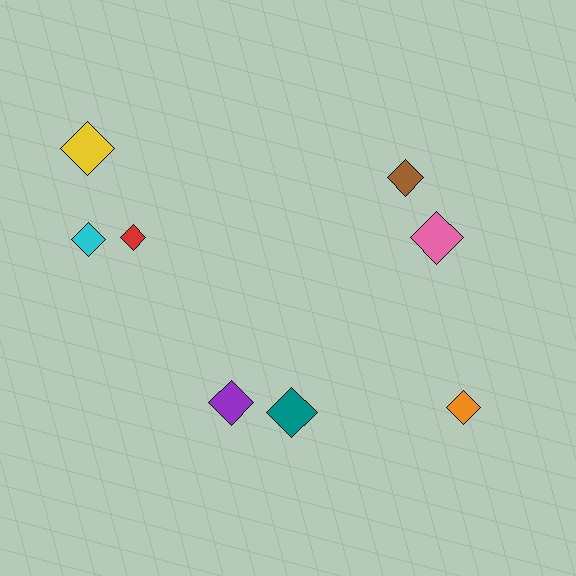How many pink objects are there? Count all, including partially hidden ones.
There is 1 pink object.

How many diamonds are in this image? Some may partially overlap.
There are 8 diamonds.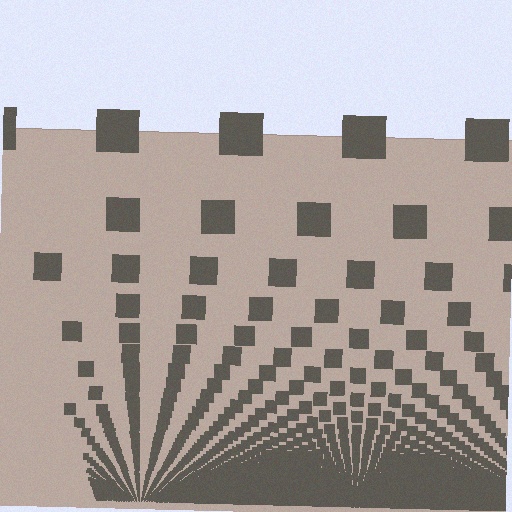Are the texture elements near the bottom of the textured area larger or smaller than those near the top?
Smaller. The gradient is inverted — elements near the bottom are smaller and denser.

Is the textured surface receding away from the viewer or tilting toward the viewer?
The surface appears to tilt toward the viewer. Texture elements get larger and sparser toward the top.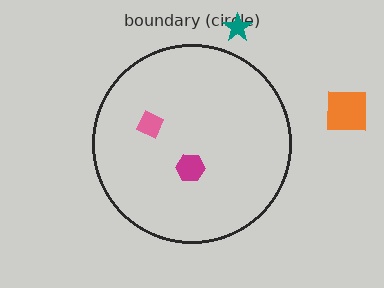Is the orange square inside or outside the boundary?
Outside.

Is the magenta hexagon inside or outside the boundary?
Inside.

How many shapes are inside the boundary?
2 inside, 2 outside.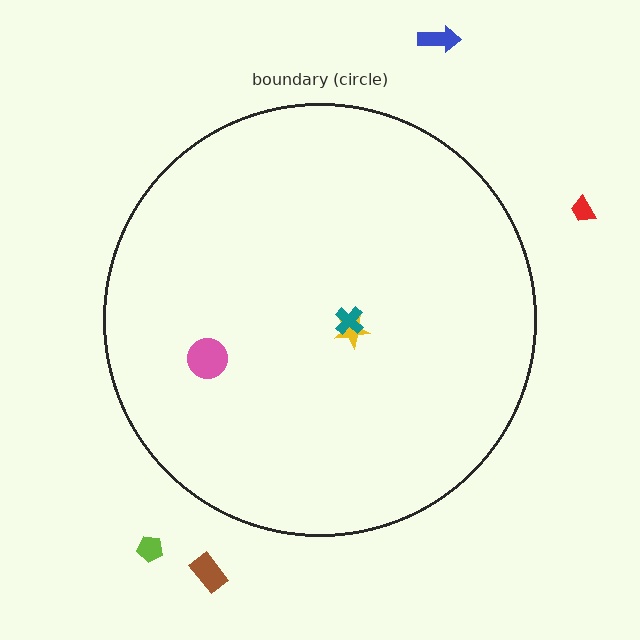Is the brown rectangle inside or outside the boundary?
Outside.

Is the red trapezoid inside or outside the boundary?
Outside.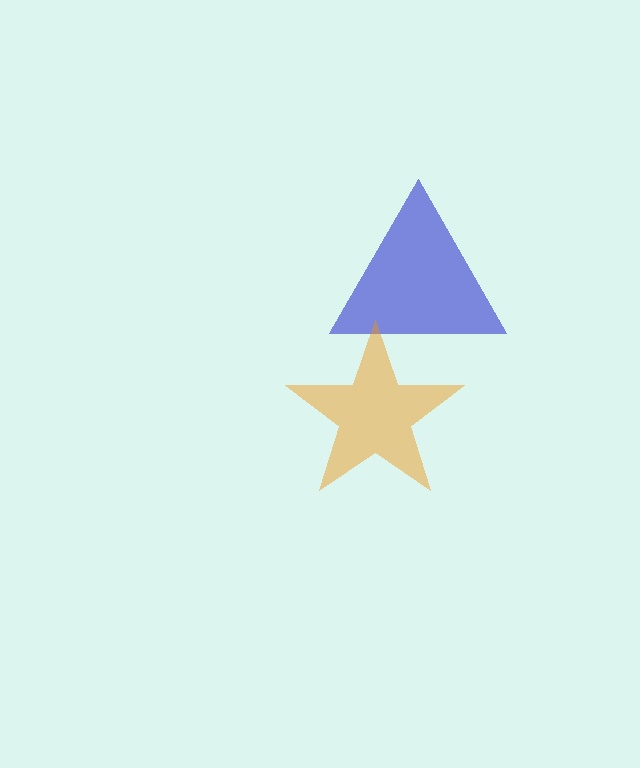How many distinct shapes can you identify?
There are 2 distinct shapes: a blue triangle, an orange star.